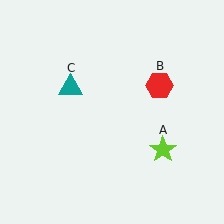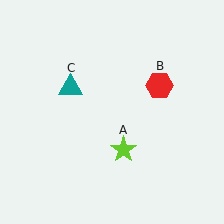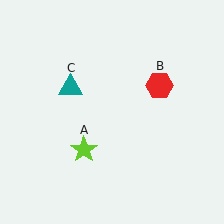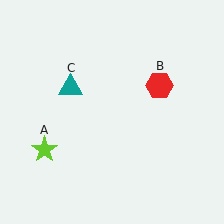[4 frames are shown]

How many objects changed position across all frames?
1 object changed position: lime star (object A).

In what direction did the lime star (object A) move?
The lime star (object A) moved left.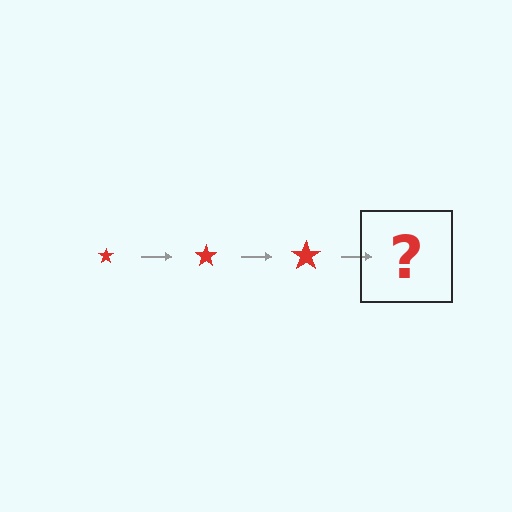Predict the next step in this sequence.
The next step is a red star, larger than the previous one.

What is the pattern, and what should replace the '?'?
The pattern is that the star gets progressively larger each step. The '?' should be a red star, larger than the previous one.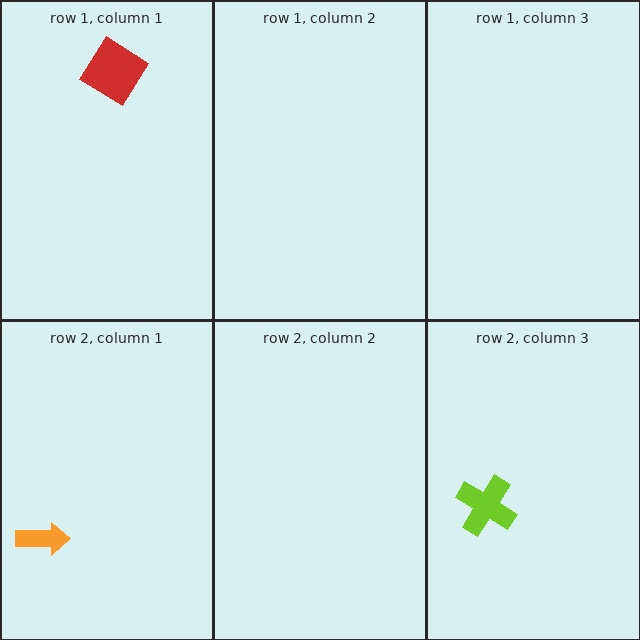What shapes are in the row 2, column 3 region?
The lime cross.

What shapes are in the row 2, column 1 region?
The orange arrow.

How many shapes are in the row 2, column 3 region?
1.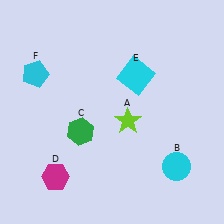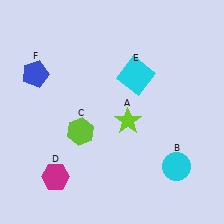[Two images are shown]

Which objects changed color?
C changed from green to lime. F changed from cyan to blue.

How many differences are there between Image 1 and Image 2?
There are 2 differences between the two images.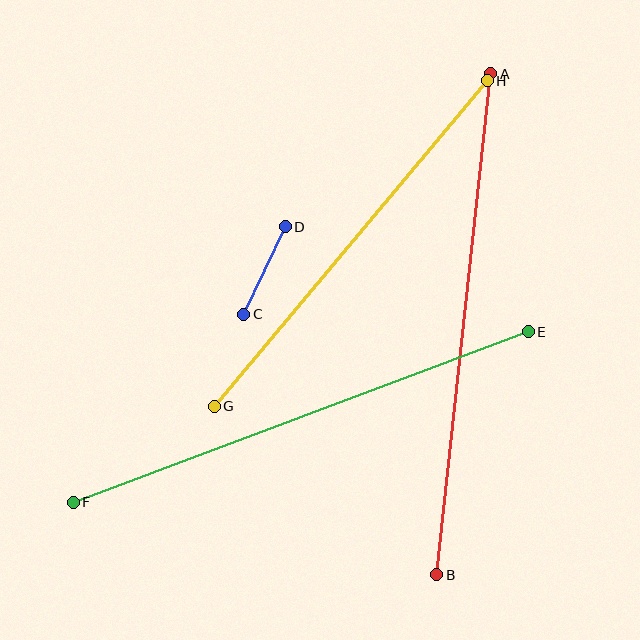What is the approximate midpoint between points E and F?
The midpoint is at approximately (301, 417) pixels.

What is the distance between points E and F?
The distance is approximately 486 pixels.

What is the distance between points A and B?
The distance is approximately 504 pixels.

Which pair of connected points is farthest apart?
Points A and B are farthest apart.